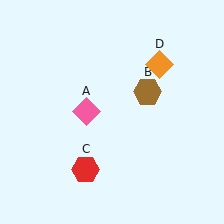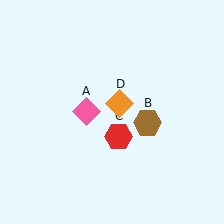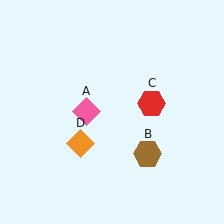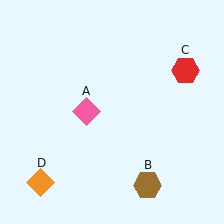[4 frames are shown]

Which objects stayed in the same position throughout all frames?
Pink diamond (object A) remained stationary.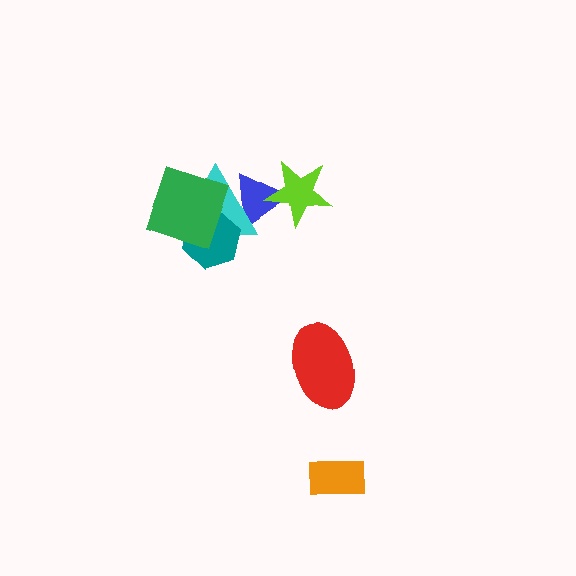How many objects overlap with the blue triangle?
2 objects overlap with the blue triangle.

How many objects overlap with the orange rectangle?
0 objects overlap with the orange rectangle.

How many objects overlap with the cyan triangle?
3 objects overlap with the cyan triangle.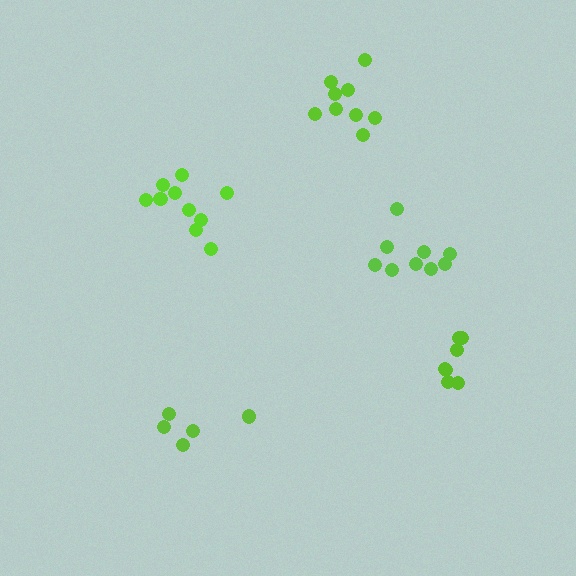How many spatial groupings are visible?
There are 5 spatial groupings.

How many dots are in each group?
Group 1: 9 dots, Group 2: 9 dots, Group 3: 7 dots, Group 4: 5 dots, Group 5: 10 dots (40 total).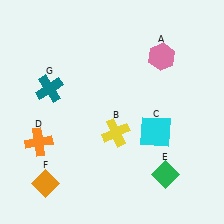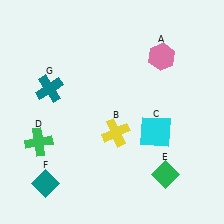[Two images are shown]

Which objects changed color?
D changed from orange to green. F changed from orange to teal.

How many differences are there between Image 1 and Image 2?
There are 2 differences between the two images.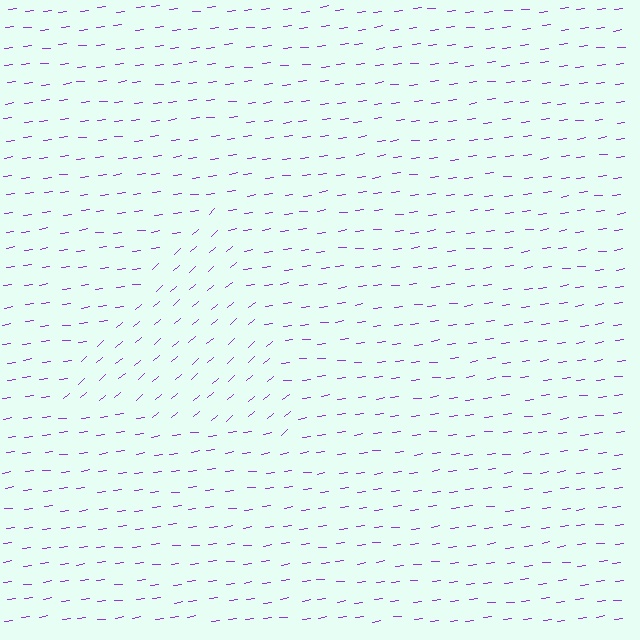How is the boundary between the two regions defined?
The boundary is defined purely by a change in line orientation (approximately 34 degrees difference). All lines are the same color and thickness.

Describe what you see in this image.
The image is filled with small purple line segments. A triangle region in the image has lines oriented differently from the surrounding lines, creating a visible texture boundary.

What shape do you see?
I see a triangle.